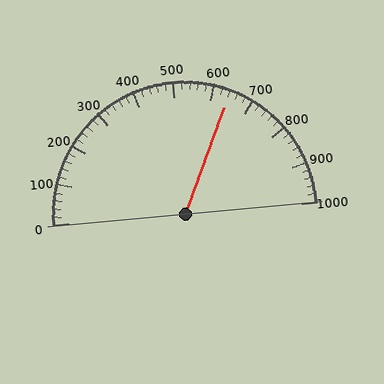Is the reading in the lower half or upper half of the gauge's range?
The reading is in the upper half of the range (0 to 1000).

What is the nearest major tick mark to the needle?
The nearest major tick mark is 600.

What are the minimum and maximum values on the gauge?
The gauge ranges from 0 to 1000.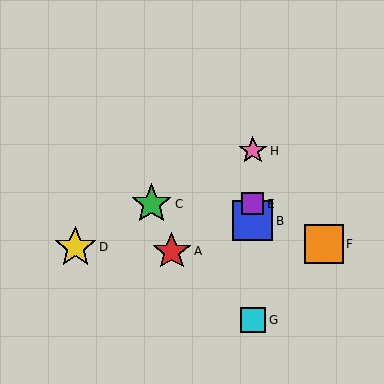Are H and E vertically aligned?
Yes, both are at x≈253.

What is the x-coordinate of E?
Object E is at x≈253.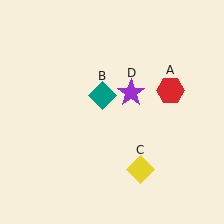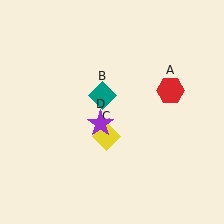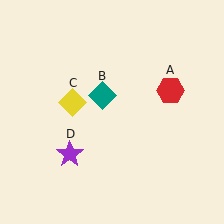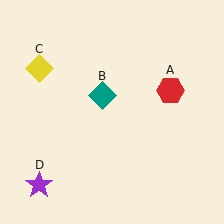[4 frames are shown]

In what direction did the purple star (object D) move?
The purple star (object D) moved down and to the left.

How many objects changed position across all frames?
2 objects changed position: yellow diamond (object C), purple star (object D).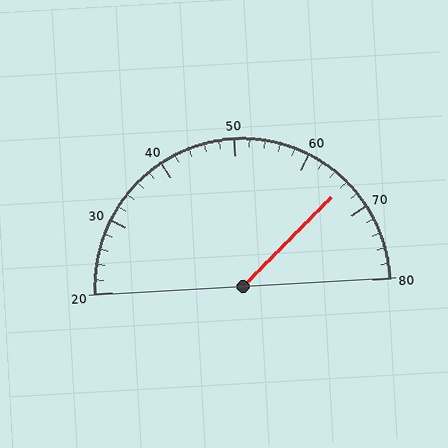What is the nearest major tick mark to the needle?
The nearest major tick mark is 70.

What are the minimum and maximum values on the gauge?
The gauge ranges from 20 to 80.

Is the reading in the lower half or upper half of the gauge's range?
The reading is in the upper half of the range (20 to 80).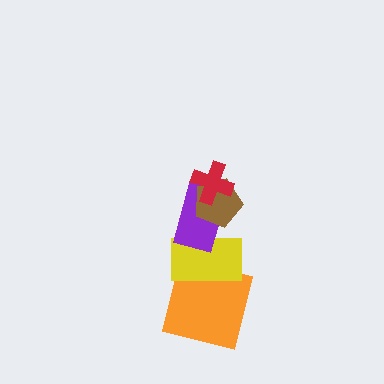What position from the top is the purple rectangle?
The purple rectangle is 3rd from the top.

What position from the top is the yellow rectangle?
The yellow rectangle is 4th from the top.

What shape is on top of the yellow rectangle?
The purple rectangle is on top of the yellow rectangle.